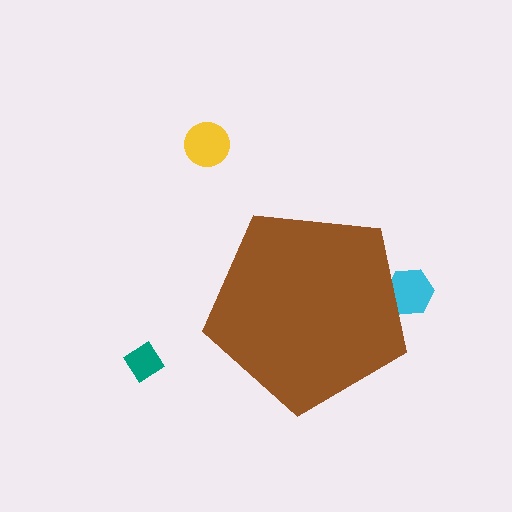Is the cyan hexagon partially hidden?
Yes, the cyan hexagon is partially hidden behind the brown pentagon.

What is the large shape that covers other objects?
A brown pentagon.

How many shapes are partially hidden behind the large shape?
1 shape is partially hidden.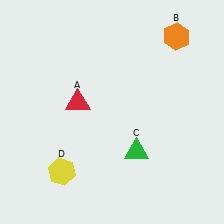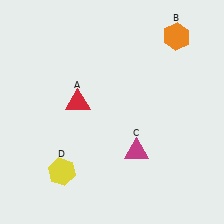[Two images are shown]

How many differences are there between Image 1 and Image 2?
There is 1 difference between the two images.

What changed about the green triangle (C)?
In Image 1, C is green. In Image 2, it changed to magenta.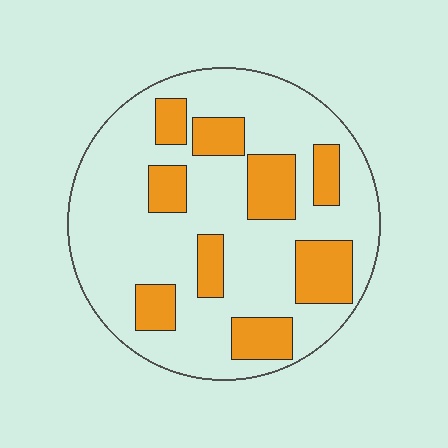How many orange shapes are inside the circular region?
9.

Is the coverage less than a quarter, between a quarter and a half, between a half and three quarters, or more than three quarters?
Between a quarter and a half.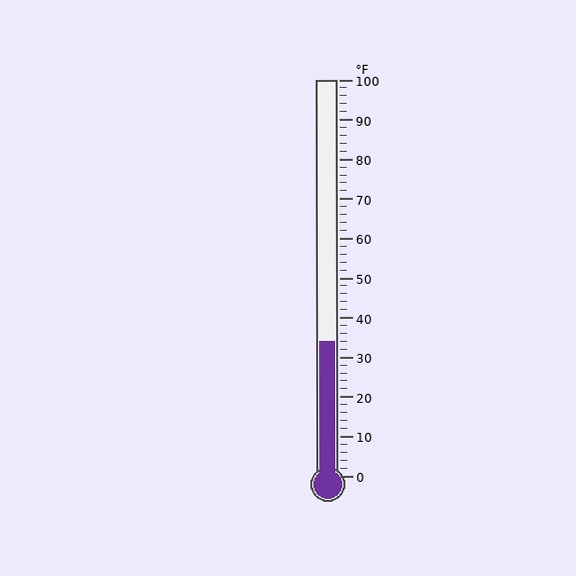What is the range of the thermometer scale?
The thermometer scale ranges from 0°F to 100°F.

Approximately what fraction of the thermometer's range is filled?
The thermometer is filled to approximately 35% of its range.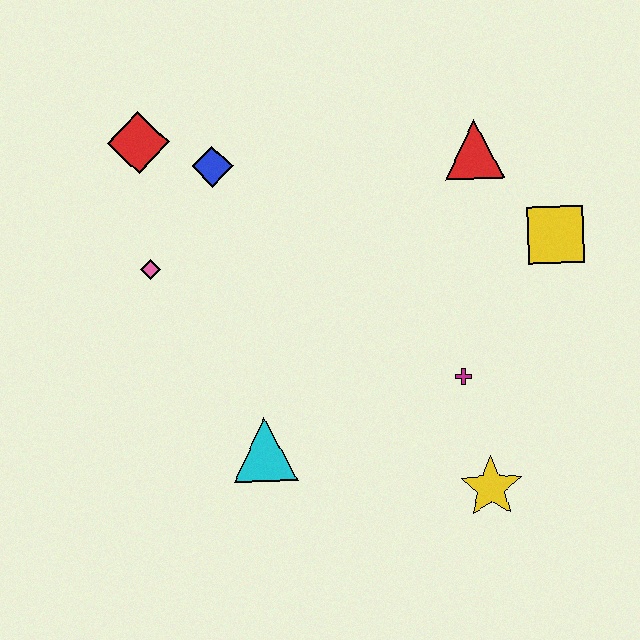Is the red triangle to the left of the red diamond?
No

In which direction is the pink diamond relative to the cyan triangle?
The pink diamond is above the cyan triangle.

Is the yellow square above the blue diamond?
No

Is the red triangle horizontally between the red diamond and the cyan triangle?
No